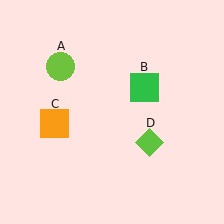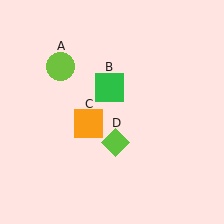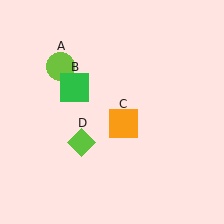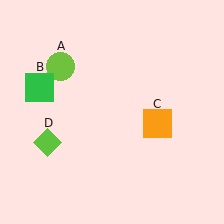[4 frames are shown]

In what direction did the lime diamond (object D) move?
The lime diamond (object D) moved left.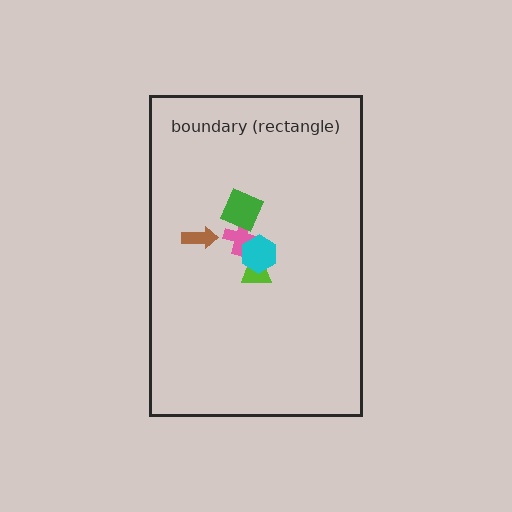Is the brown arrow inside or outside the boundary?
Inside.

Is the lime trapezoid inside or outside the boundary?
Inside.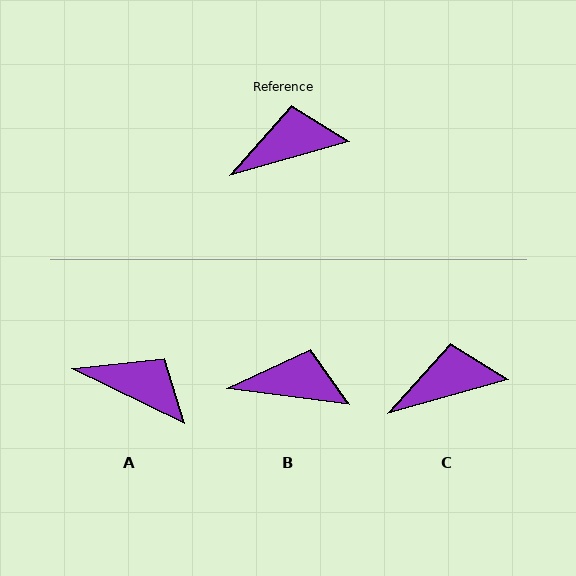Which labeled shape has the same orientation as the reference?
C.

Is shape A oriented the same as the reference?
No, it is off by about 42 degrees.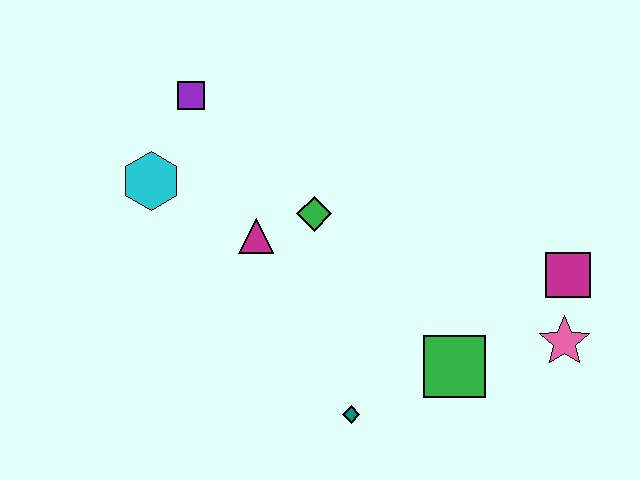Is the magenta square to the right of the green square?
Yes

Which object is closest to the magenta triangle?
The green diamond is closest to the magenta triangle.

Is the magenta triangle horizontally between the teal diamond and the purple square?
Yes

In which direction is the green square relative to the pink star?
The green square is to the left of the pink star.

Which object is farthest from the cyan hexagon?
The pink star is farthest from the cyan hexagon.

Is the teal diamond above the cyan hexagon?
No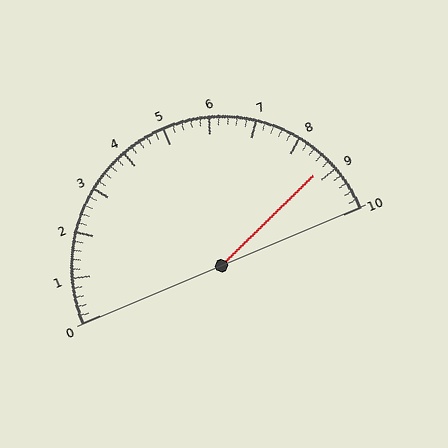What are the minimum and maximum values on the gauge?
The gauge ranges from 0 to 10.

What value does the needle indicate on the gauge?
The needle indicates approximately 8.8.